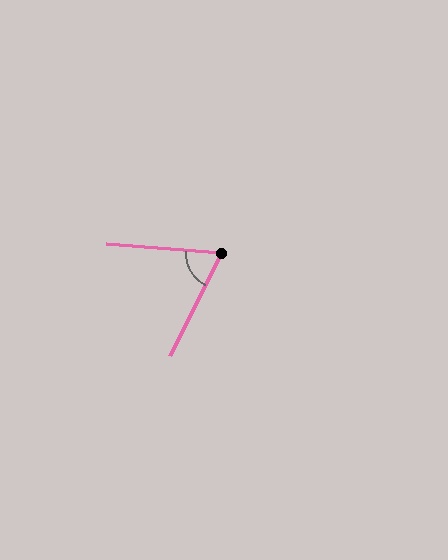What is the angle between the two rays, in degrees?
Approximately 68 degrees.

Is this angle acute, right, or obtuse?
It is acute.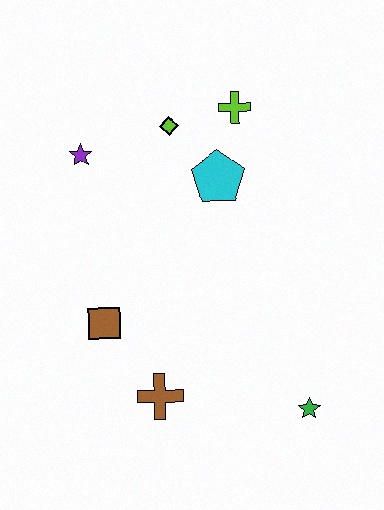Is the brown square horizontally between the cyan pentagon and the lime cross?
No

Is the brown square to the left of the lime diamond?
Yes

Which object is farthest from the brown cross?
The lime cross is farthest from the brown cross.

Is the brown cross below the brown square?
Yes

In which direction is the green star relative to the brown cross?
The green star is to the right of the brown cross.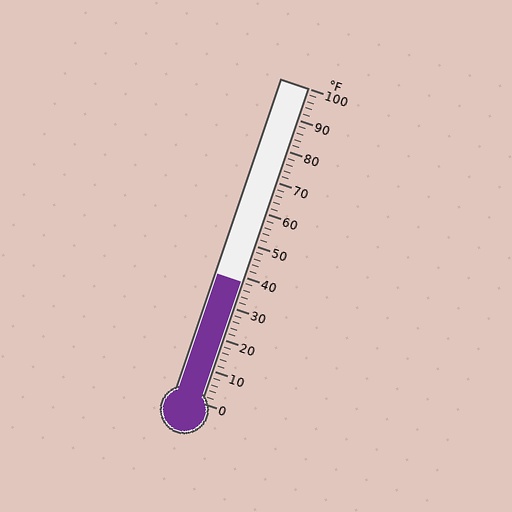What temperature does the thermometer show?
The thermometer shows approximately 38°F.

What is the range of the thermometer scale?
The thermometer scale ranges from 0°F to 100°F.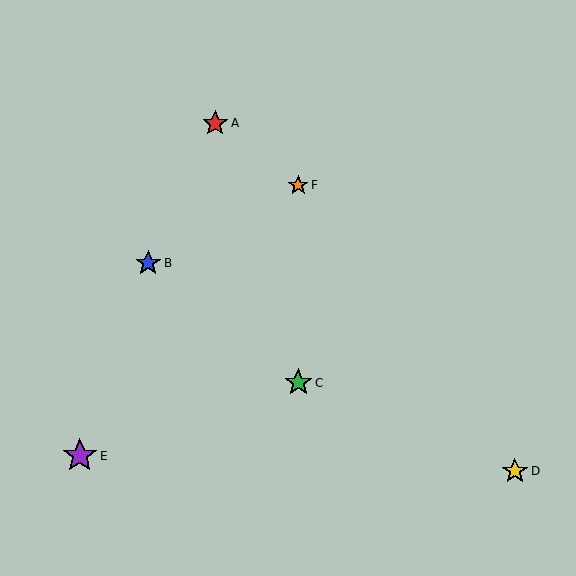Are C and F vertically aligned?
Yes, both are at x≈298.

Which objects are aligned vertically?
Objects C, F are aligned vertically.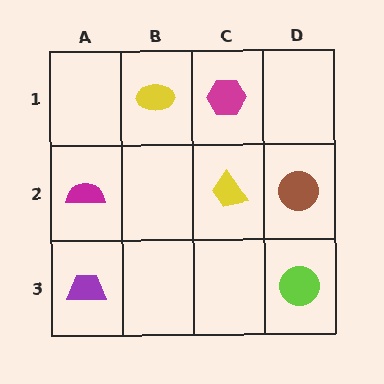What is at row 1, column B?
A yellow ellipse.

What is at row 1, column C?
A magenta hexagon.